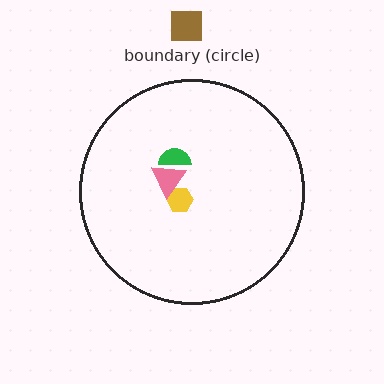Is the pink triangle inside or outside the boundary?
Inside.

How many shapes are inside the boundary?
3 inside, 1 outside.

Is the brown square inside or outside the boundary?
Outside.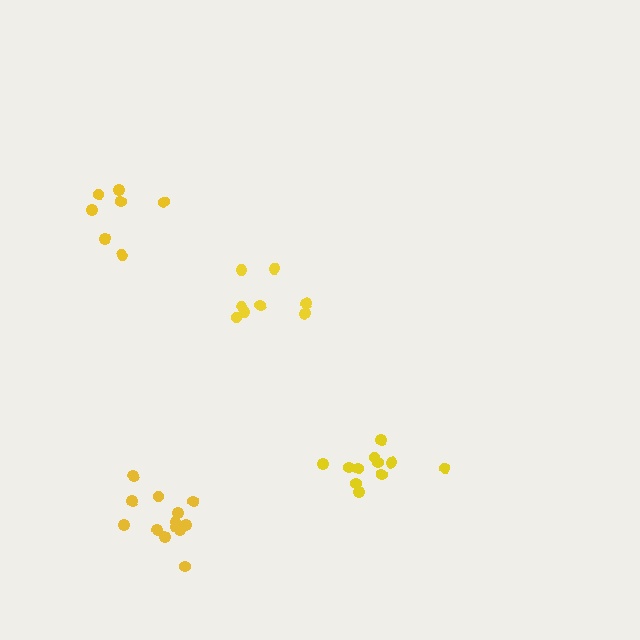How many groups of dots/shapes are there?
There are 4 groups.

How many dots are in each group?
Group 1: 8 dots, Group 2: 13 dots, Group 3: 11 dots, Group 4: 7 dots (39 total).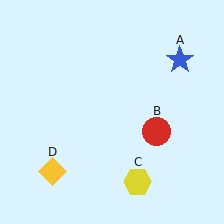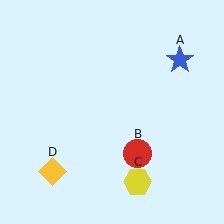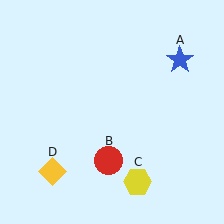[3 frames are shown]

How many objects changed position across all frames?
1 object changed position: red circle (object B).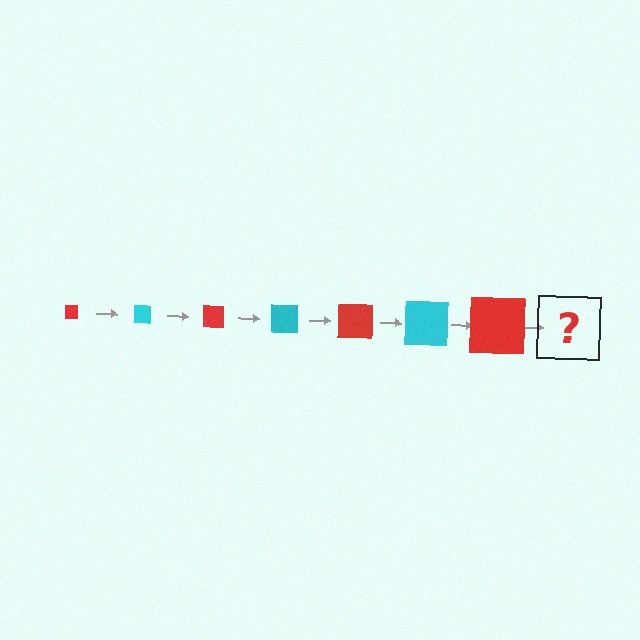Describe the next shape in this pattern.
It should be a cyan square, larger than the previous one.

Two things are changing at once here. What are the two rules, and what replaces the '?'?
The two rules are that the square grows larger each step and the color cycles through red and cyan. The '?' should be a cyan square, larger than the previous one.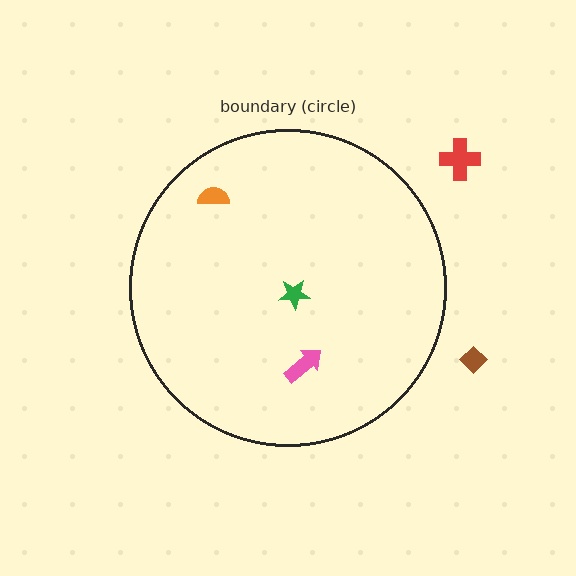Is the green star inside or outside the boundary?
Inside.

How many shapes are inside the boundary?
3 inside, 2 outside.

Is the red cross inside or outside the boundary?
Outside.